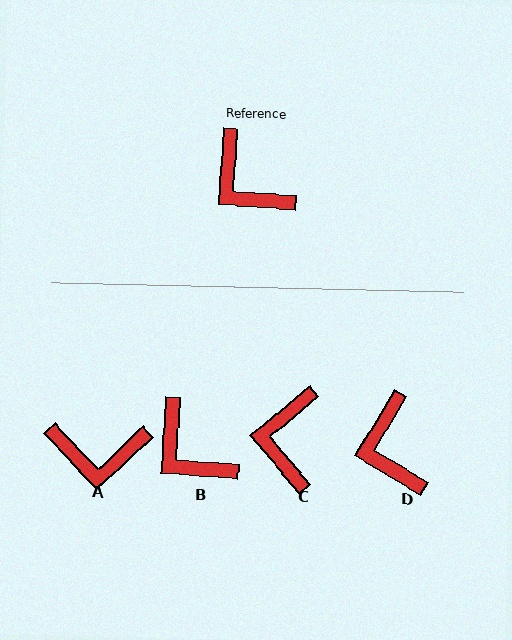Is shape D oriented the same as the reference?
No, it is off by about 27 degrees.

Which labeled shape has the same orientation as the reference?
B.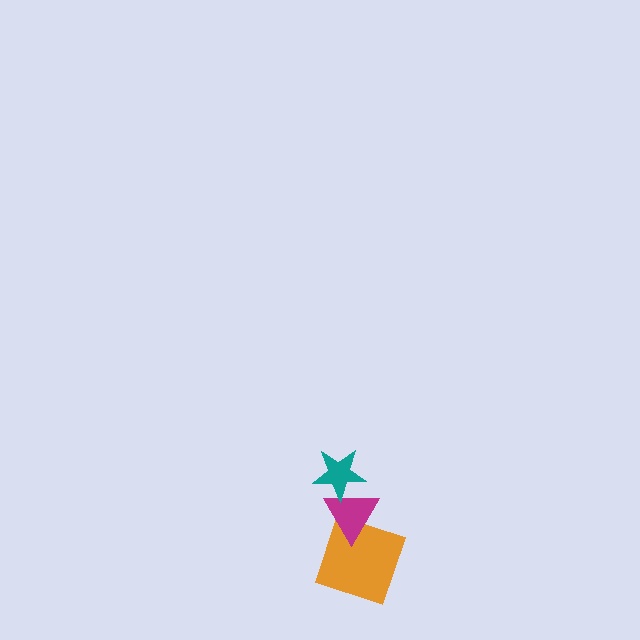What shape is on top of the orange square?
The magenta triangle is on top of the orange square.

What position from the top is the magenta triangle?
The magenta triangle is 2nd from the top.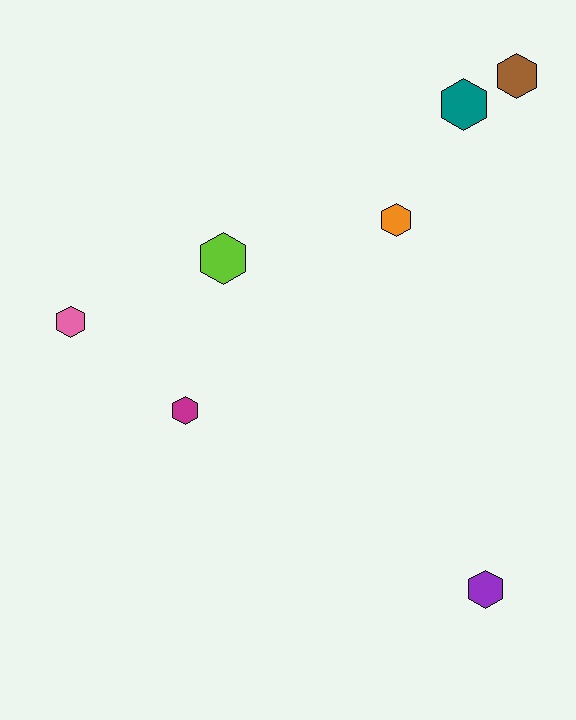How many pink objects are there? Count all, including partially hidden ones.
There is 1 pink object.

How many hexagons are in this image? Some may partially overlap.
There are 7 hexagons.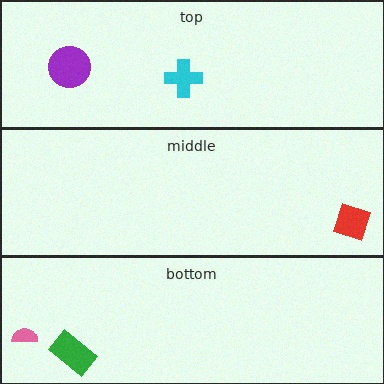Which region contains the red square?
The middle region.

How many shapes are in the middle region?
1.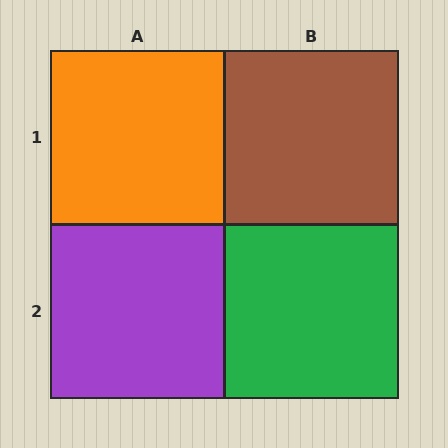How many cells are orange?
1 cell is orange.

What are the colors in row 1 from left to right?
Orange, brown.